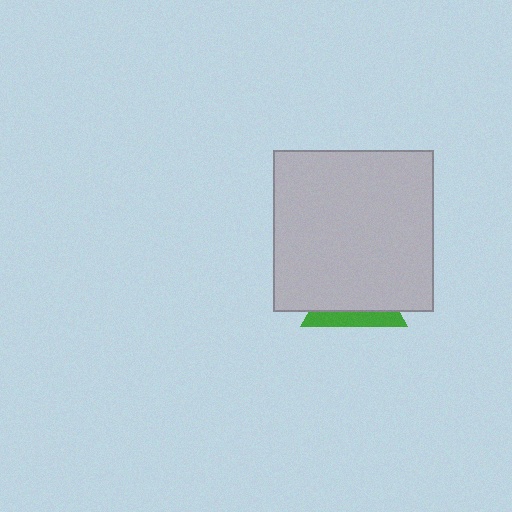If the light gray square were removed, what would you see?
You would see the complete green triangle.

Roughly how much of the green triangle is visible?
A small part of it is visible (roughly 31%).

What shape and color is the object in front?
The object in front is a light gray square.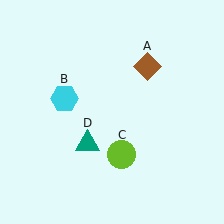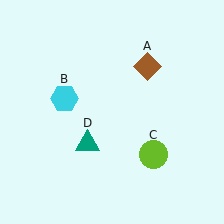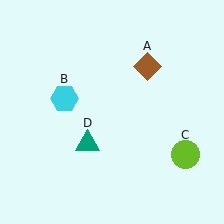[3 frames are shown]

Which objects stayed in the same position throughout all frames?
Brown diamond (object A) and cyan hexagon (object B) and teal triangle (object D) remained stationary.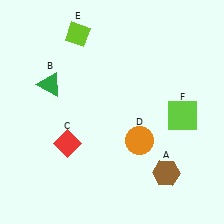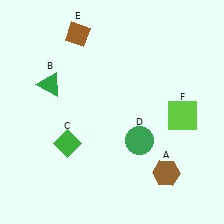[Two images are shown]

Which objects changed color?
C changed from red to green. D changed from orange to green. E changed from lime to brown.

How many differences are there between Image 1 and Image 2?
There are 3 differences between the two images.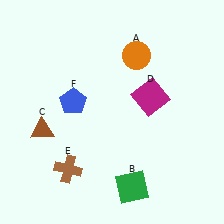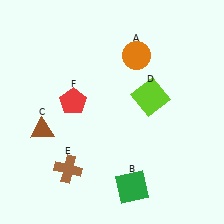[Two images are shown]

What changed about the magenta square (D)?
In Image 1, D is magenta. In Image 2, it changed to lime.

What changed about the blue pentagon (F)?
In Image 1, F is blue. In Image 2, it changed to red.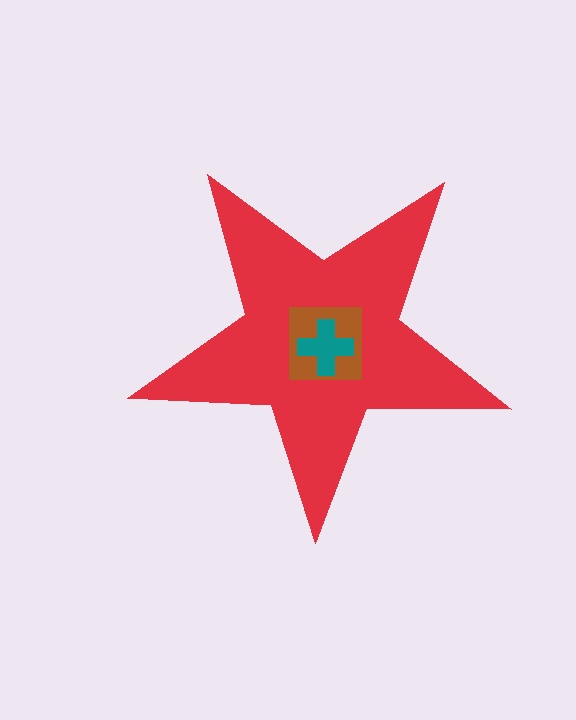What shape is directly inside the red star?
The brown square.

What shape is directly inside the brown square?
The teal cross.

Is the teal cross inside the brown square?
Yes.